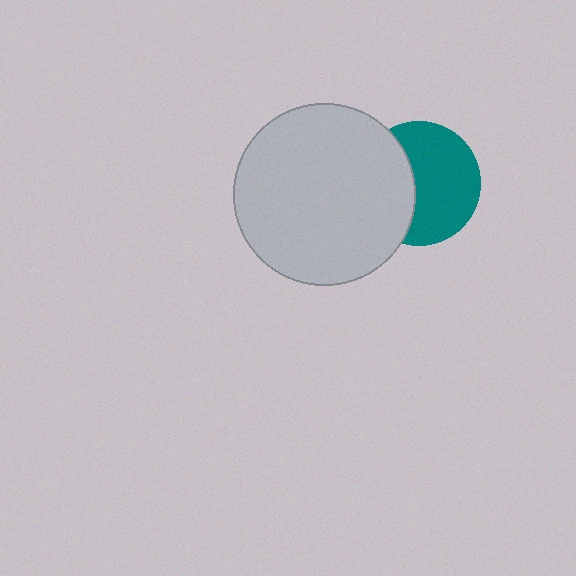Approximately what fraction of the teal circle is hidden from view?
Roughly 39% of the teal circle is hidden behind the light gray circle.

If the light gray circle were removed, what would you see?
You would see the complete teal circle.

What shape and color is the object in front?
The object in front is a light gray circle.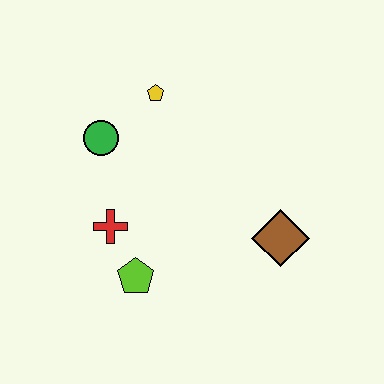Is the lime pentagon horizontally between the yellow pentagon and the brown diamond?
No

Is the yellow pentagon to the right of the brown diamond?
No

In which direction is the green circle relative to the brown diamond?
The green circle is to the left of the brown diamond.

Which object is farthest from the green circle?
The brown diamond is farthest from the green circle.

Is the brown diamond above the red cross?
No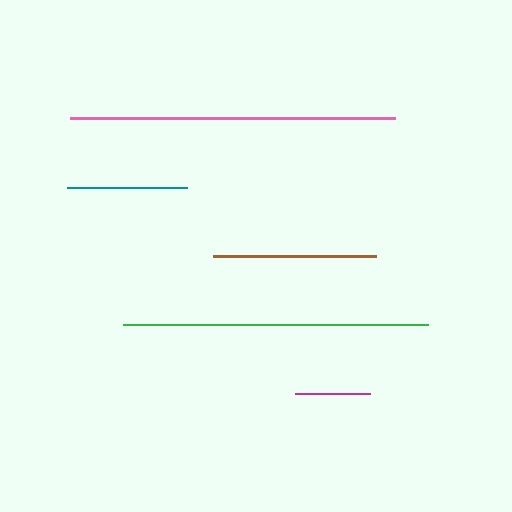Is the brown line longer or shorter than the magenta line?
The brown line is longer than the magenta line.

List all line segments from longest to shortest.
From longest to shortest: pink, green, brown, teal, magenta.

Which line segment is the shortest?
The magenta line is the shortest at approximately 75 pixels.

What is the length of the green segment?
The green segment is approximately 305 pixels long.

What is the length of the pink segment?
The pink segment is approximately 325 pixels long.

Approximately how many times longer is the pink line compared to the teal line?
The pink line is approximately 2.7 times the length of the teal line.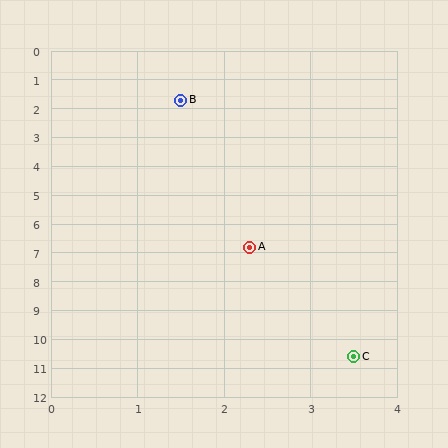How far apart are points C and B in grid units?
Points C and B are about 9.1 grid units apart.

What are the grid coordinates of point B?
Point B is at approximately (1.5, 1.7).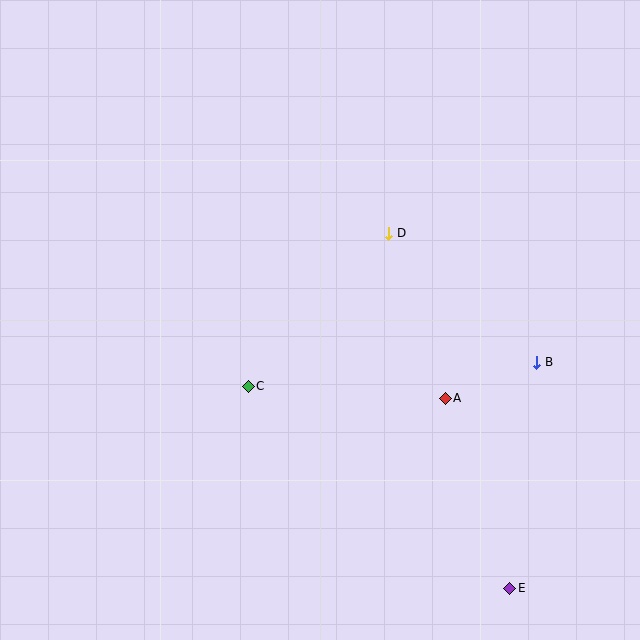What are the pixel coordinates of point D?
Point D is at (389, 233).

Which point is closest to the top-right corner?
Point D is closest to the top-right corner.